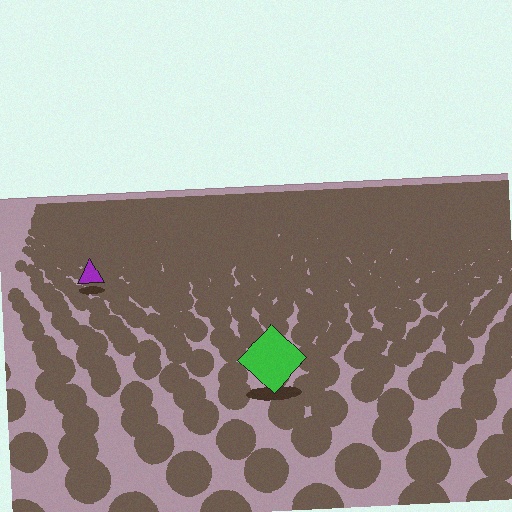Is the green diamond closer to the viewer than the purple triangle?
Yes. The green diamond is closer — you can tell from the texture gradient: the ground texture is coarser near it.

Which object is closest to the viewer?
The green diamond is closest. The texture marks near it are larger and more spread out.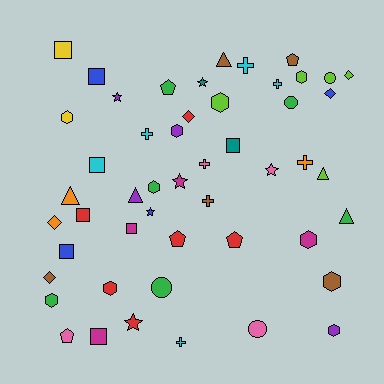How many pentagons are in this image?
There are 5 pentagons.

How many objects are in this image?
There are 50 objects.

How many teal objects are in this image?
There are 2 teal objects.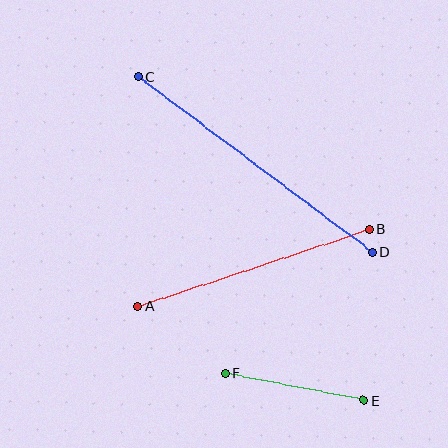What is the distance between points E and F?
The distance is approximately 140 pixels.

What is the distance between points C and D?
The distance is approximately 293 pixels.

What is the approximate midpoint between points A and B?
The midpoint is at approximately (253, 267) pixels.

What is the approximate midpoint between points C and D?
The midpoint is at approximately (255, 164) pixels.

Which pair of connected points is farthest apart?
Points C and D are farthest apart.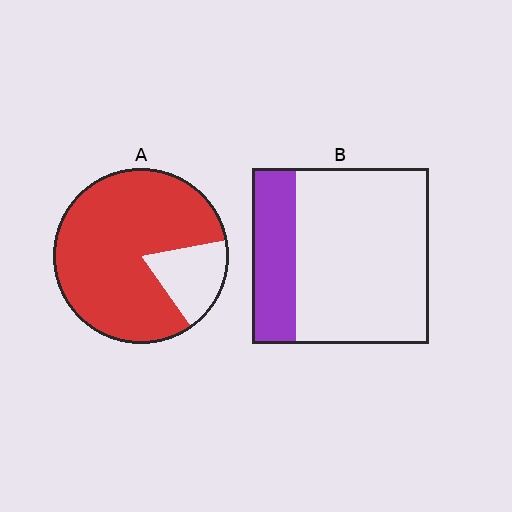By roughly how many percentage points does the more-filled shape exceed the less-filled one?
By roughly 55 percentage points (A over B).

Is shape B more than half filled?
No.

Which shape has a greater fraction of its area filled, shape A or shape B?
Shape A.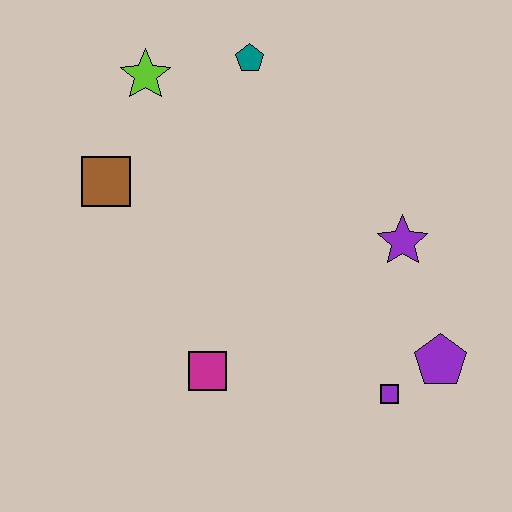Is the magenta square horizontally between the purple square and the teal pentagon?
No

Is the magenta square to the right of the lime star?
Yes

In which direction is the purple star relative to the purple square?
The purple star is above the purple square.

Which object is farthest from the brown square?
The purple pentagon is farthest from the brown square.